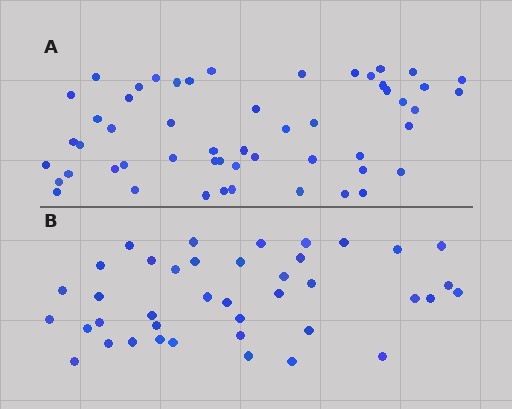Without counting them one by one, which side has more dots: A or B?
Region A (the top region) has more dots.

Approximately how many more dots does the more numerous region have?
Region A has approximately 15 more dots than region B.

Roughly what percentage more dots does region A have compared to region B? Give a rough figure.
About 30% more.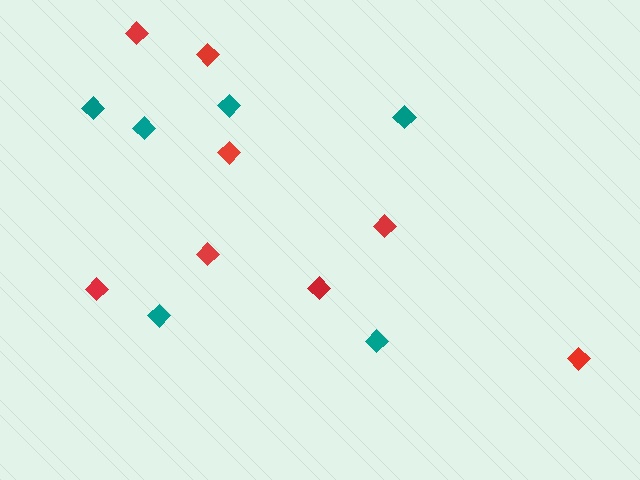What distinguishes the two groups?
There are 2 groups: one group of red diamonds (8) and one group of teal diamonds (6).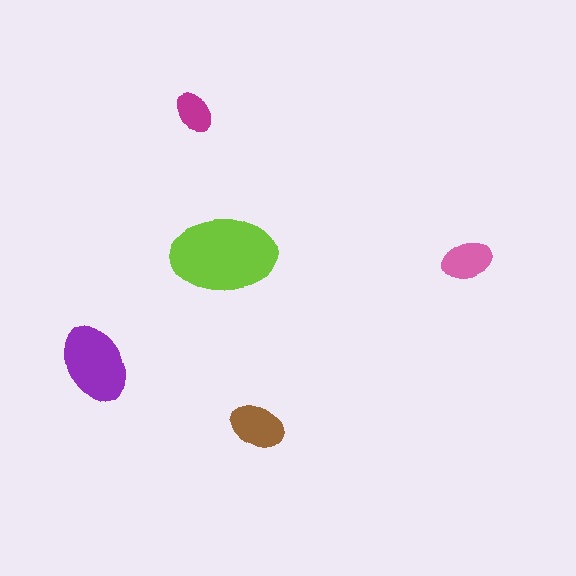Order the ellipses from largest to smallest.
the lime one, the purple one, the brown one, the pink one, the magenta one.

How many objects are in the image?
There are 5 objects in the image.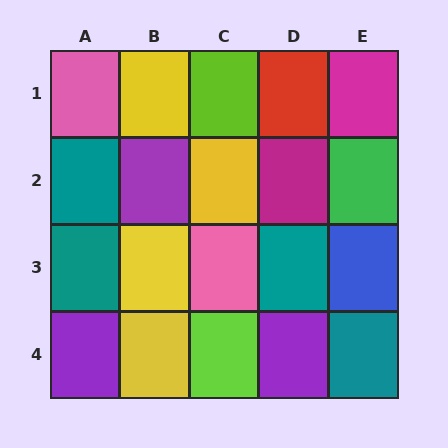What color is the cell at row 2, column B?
Purple.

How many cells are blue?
1 cell is blue.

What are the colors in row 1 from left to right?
Pink, yellow, lime, red, magenta.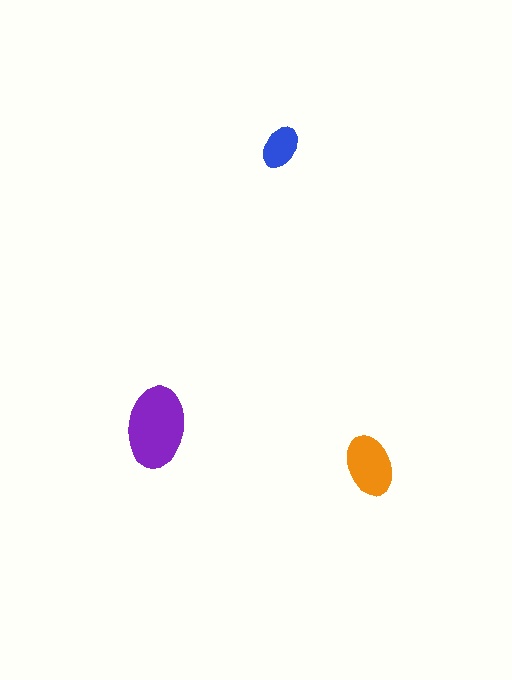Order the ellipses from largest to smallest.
the purple one, the orange one, the blue one.